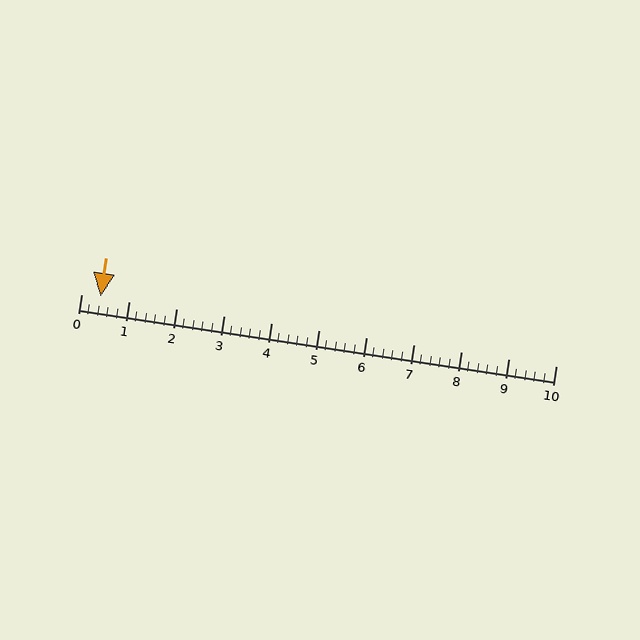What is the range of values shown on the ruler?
The ruler shows values from 0 to 10.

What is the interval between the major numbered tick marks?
The major tick marks are spaced 1 units apart.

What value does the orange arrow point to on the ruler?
The orange arrow points to approximately 0.4.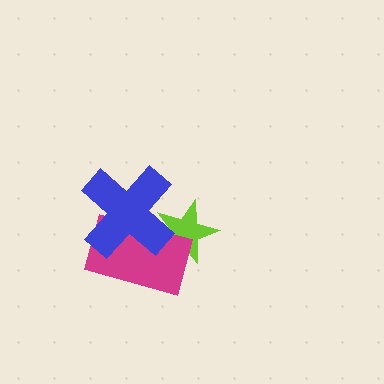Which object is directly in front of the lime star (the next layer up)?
The magenta rectangle is directly in front of the lime star.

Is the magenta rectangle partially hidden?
Yes, it is partially covered by another shape.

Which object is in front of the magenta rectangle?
The blue cross is in front of the magenta rectangle.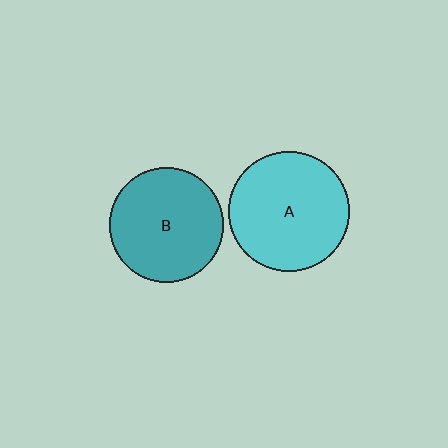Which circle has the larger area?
Circle A (cyan).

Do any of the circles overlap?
No, none of the circles overlap.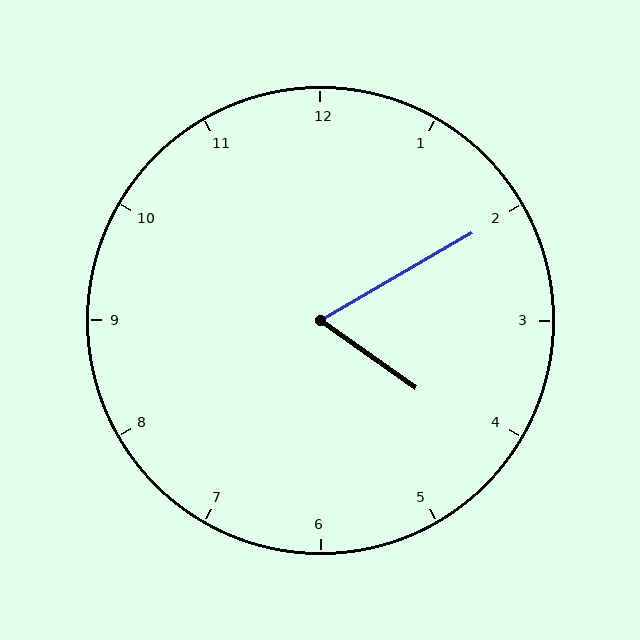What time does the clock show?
4:10.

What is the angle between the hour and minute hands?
Approximately 65 degrees.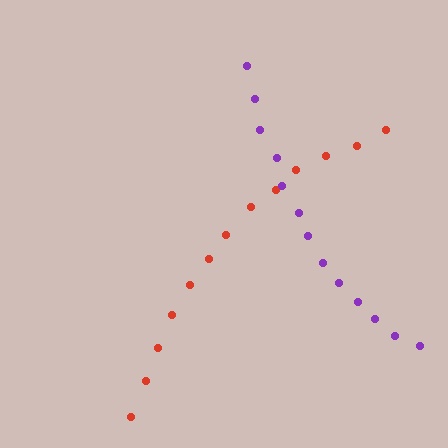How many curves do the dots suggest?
There are 2 distinct paths.